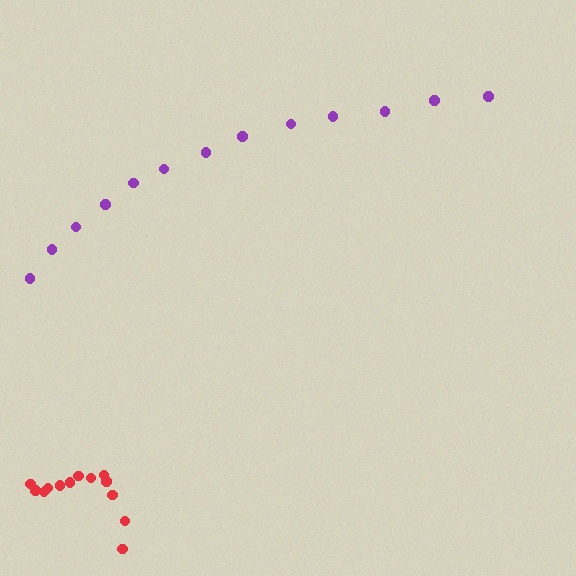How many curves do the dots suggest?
There are 2 distinct paths.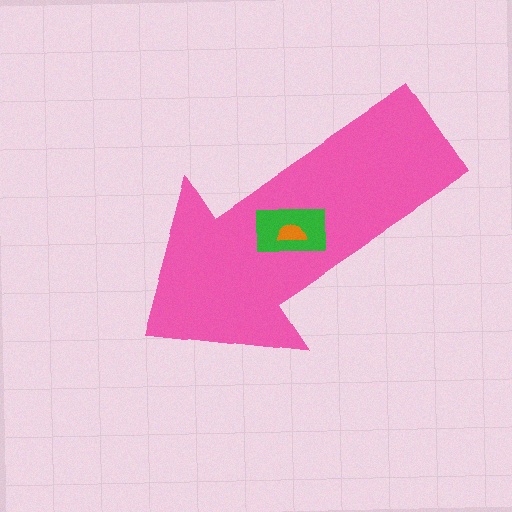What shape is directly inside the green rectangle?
The orange semicircle.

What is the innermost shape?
The orange semicircle.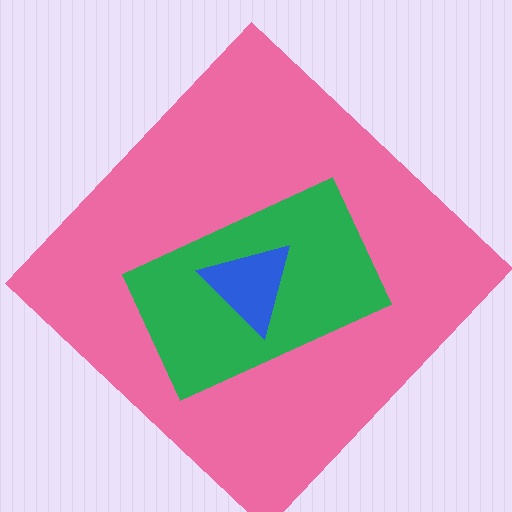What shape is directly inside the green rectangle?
The blue triangle.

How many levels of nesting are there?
3.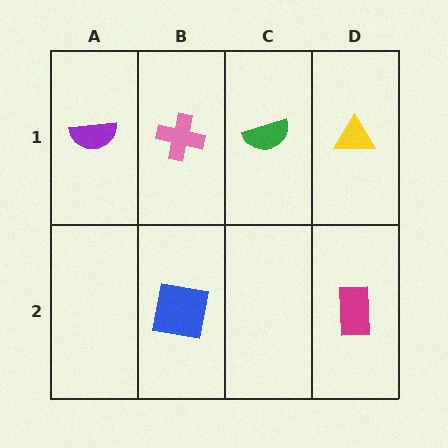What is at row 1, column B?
A pink cross.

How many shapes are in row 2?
2 shapes.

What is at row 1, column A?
A purple semicircle.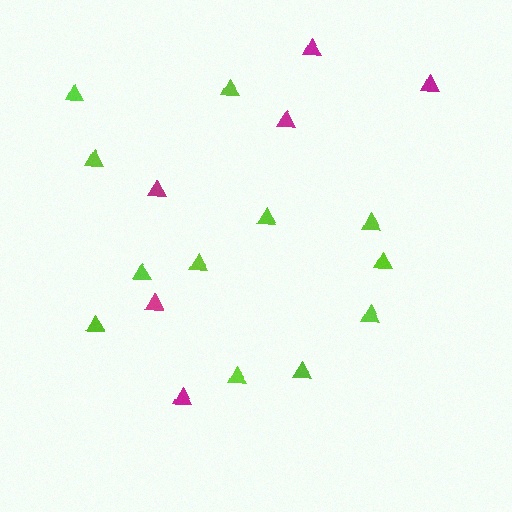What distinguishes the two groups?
There are 2 groups: one group of lime triangles (12) and one group of magenta triangles (6).